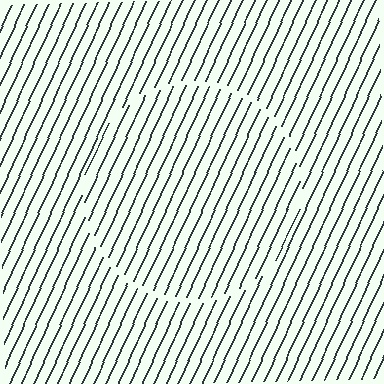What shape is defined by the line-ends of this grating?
An illusory circle. The interior of the shape contains the same grating, shifted by half a period — the contour is defined by the phase discontinuity where line-ends from the inner and outer gratings abut.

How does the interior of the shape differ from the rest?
The interior of the shape contains the same grating, shifted by half a period — the contour is defined by the phase discontinuity where line-ends from the inner and outer gratings abut.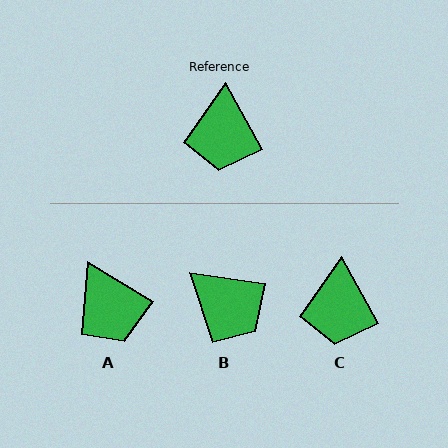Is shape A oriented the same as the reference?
No, it is off by about 30 degrees.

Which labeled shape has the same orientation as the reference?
C.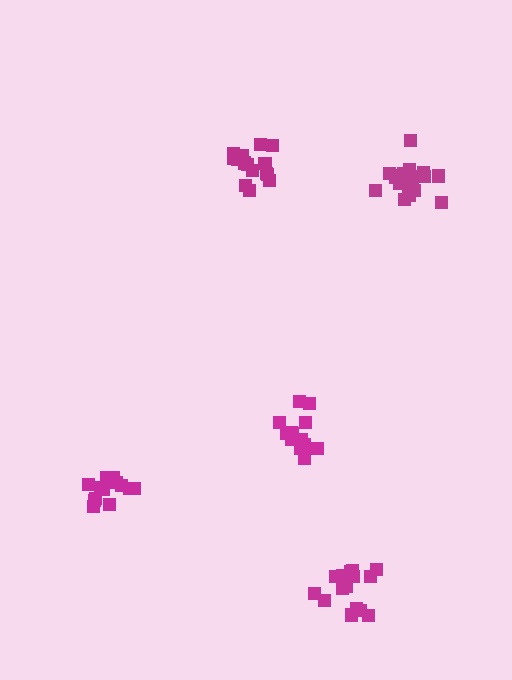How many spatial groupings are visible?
There are 5 spatial groupings.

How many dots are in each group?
Group 1: 18 dots, Group 2: 14 dots, Group 3: 17 dots, Group 4: 15 dots, Group 5: 15 dots (79 total).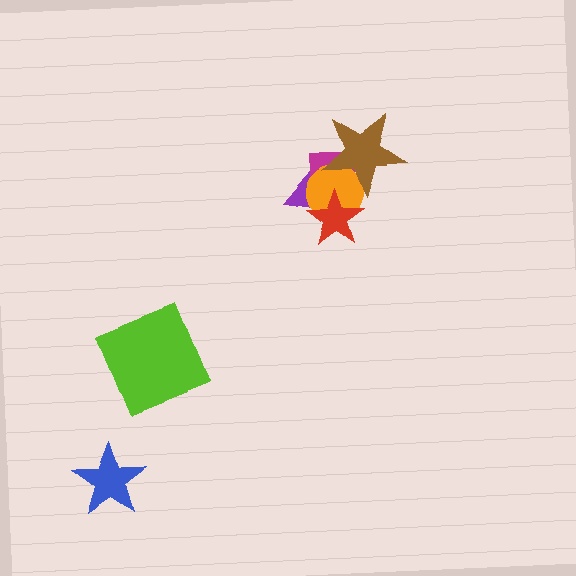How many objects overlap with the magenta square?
4 objects overlap with the magenta square.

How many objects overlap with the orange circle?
4 objects overlap with the orange circle.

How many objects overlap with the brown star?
2 objects overlap with the brown star.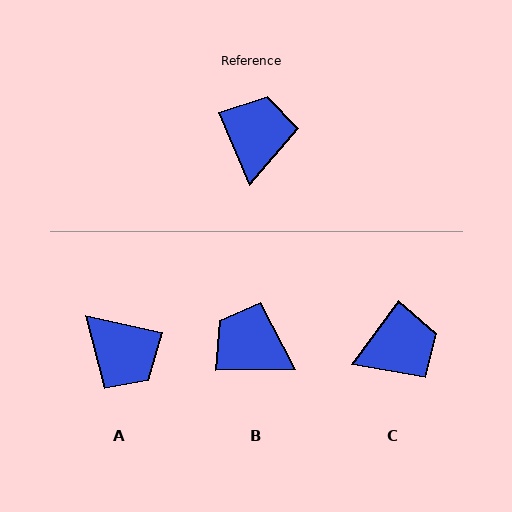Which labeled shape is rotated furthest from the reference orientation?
A, about 124 degrees away.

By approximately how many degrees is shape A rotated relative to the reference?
Approximately 124 degrees clockwise.